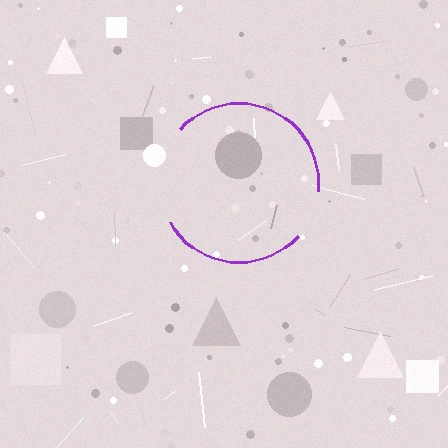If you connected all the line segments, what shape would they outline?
They would outline a circle.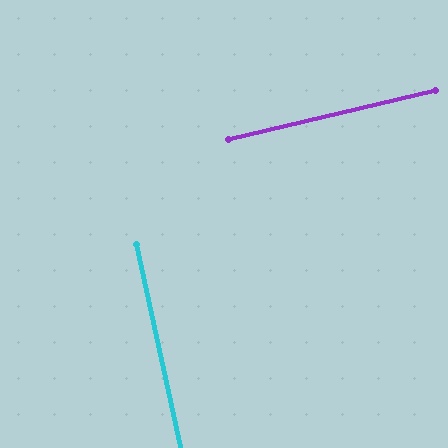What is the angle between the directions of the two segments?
Approximately 89 degrees.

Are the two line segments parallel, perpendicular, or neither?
Perpendicular — they meet at approximately 89°.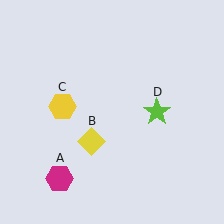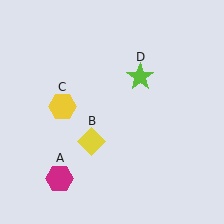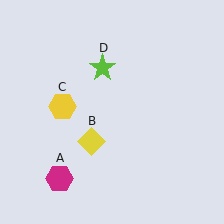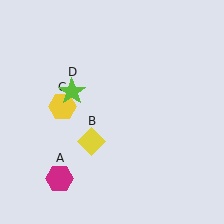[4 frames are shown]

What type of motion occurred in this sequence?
The lime star (object D) rotated counterclockwise around the center of the scene.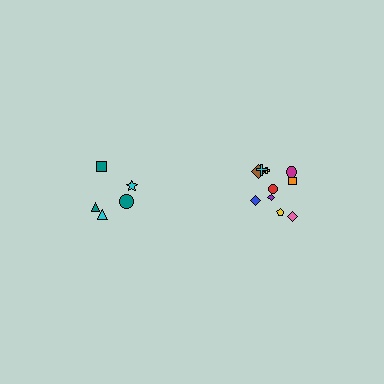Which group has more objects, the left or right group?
The right group.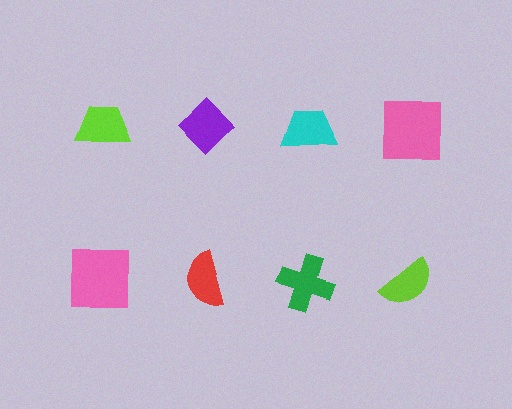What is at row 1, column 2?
A purple diamond.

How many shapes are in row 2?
4 shapes.